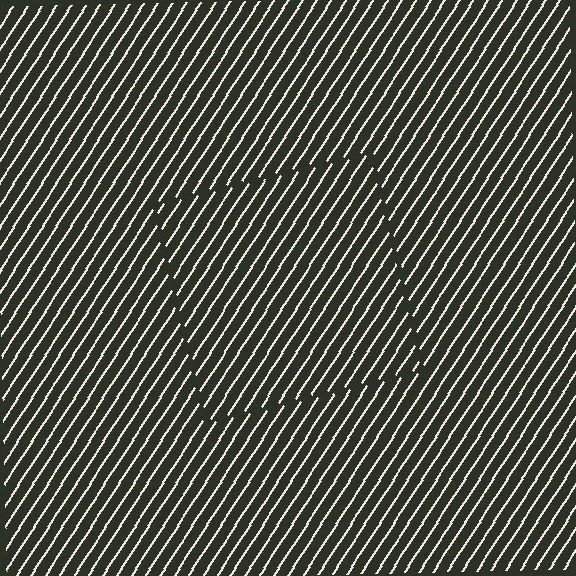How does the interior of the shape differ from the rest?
The interior of the shape contains the same grating, shifted by half a period — the contour is defined by the phase discontinuity where line-ends from the inner and outer gratings abut.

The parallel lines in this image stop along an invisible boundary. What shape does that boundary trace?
An illusory square. The interior of the shape contains the same grating, shifted by half a period — the contour is defined by the phase discontinuity where line-ends from the inner and outer gratings abut.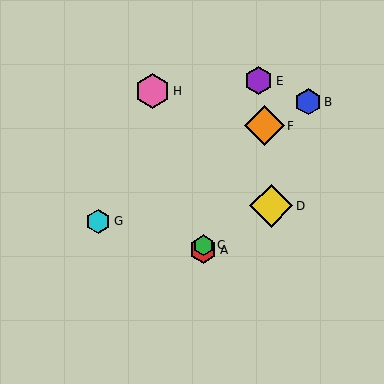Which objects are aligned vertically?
Objects A, C are aligned vertically.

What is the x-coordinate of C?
Object C is at x≈203.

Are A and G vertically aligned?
No, A is at x≈203 and G is at x≈98.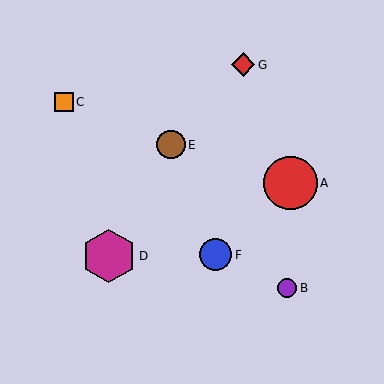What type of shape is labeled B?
Shape B is a purple circle.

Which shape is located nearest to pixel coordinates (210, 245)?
The blue circle (labeled F) at (216, 255) is nearest to that location.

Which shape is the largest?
The red circle (labeled A) is the largest.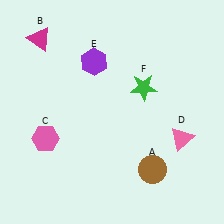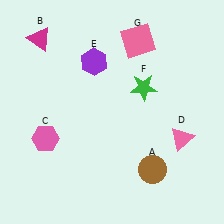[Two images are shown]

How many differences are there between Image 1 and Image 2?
There is 1 difference between the two images.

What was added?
A pink square (G) was added in Image 2.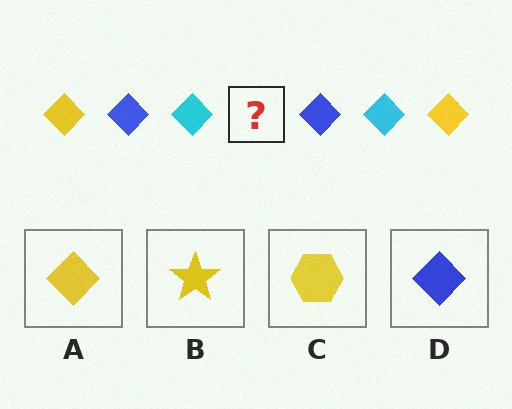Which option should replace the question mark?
Option A.